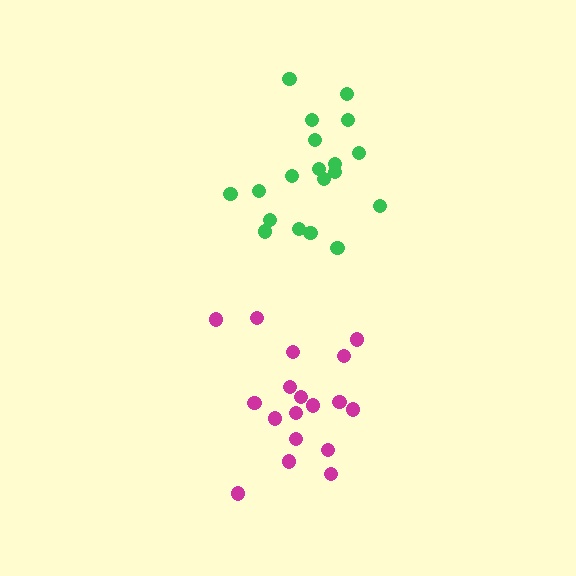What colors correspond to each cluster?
The clusters are colored: green, magenta.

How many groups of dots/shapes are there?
There are 2 groups.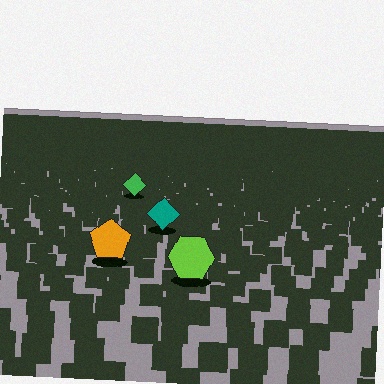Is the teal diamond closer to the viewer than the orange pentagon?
No. The orange pentagon is closer — you can tell from the texture gradient: the ground texture is coarser near it.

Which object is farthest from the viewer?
The green diamond is farthest from the viewer. It appears smaller and the ground texture around it is denser.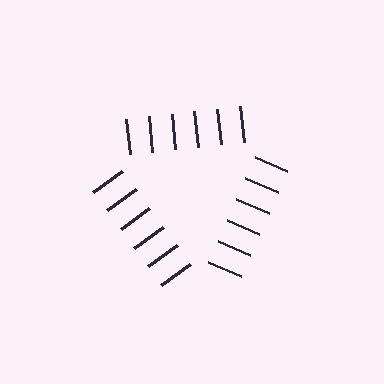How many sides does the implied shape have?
3 sides — the line-ends trace a triangle.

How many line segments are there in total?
18 — 6 along each of the 3 edges.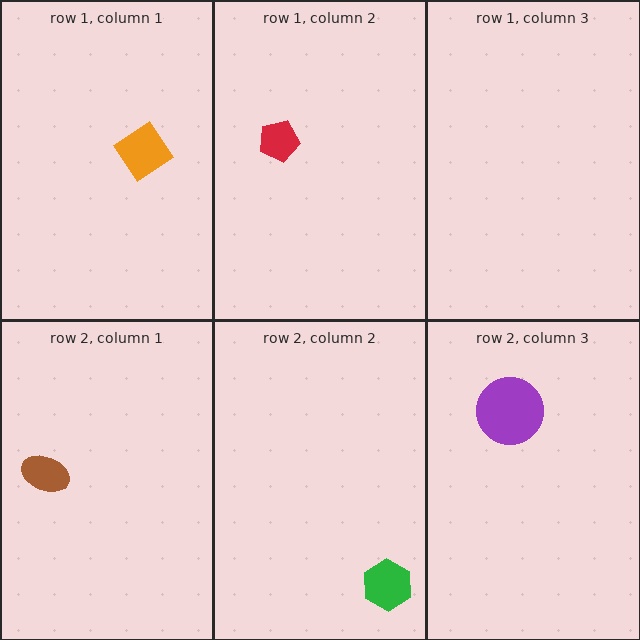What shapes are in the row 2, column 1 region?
The brown ellipse.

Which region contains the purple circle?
The row 2, column 3 region.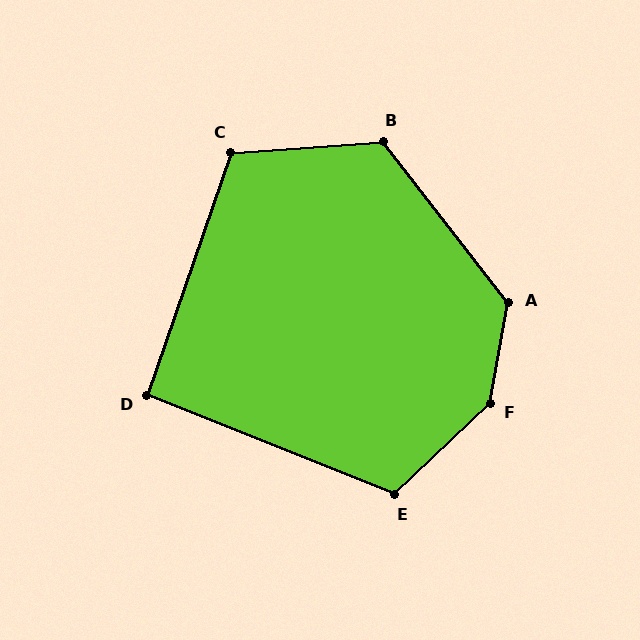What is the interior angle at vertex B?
Approximately 123 degrees (obtuse).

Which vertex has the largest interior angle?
F, at approximately 144 degrees.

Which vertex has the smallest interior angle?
D, at approximately 93 degrees.